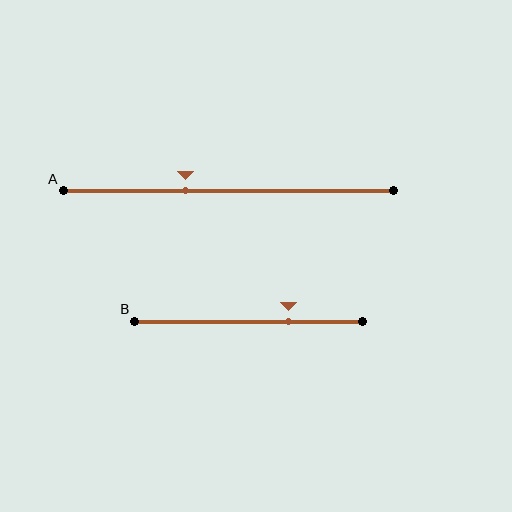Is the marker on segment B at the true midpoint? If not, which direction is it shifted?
No, the marker on segment B is shifted to the right by about 18% of the segment length.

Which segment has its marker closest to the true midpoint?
Segment A has its marker closest to the true midpoint.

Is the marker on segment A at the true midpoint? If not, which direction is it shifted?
No, the marker on segment A is shifted to the left by about 13% of the segment length.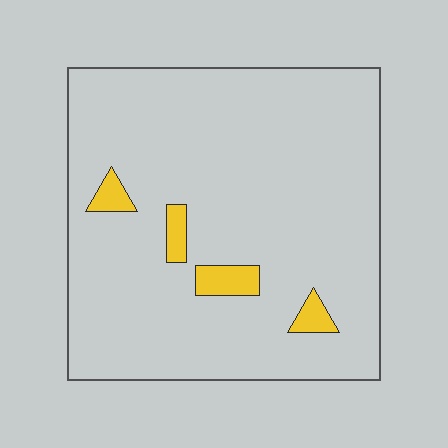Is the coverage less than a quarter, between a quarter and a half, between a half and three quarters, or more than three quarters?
Less than a quarter.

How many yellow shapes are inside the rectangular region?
4.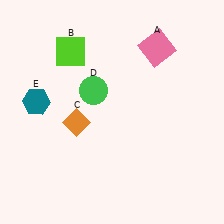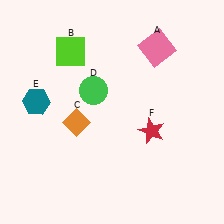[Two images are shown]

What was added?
A red star (F) was added in Image 2.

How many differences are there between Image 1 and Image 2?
There is 1 difference between the two images.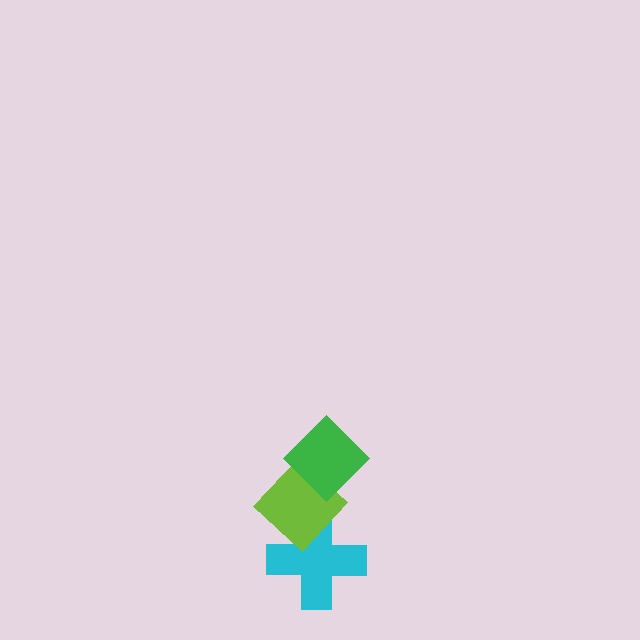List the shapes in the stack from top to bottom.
From top to bottom: the green diamond, the lime diamond, the cyan cross.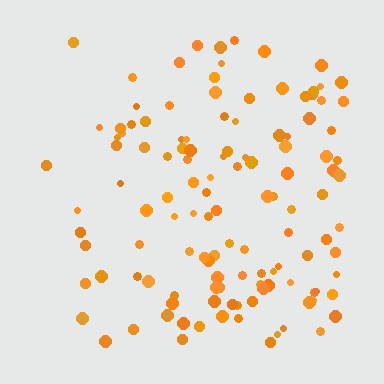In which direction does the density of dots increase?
From left to right, with the right side densest.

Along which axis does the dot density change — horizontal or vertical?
Horizontal.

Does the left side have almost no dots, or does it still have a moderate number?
Still a moderate number, just noticeably fewer than the right.